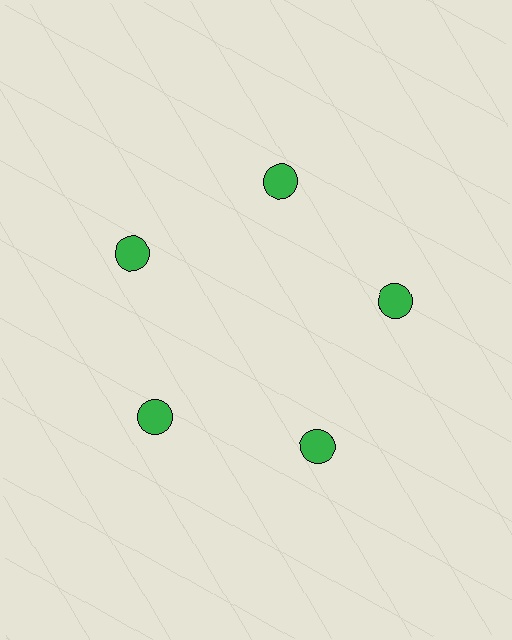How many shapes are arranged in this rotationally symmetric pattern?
There are 5 shapes, arranged in 5 groups of 1.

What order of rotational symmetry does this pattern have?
This pattern has 5-fold rotational symmetry.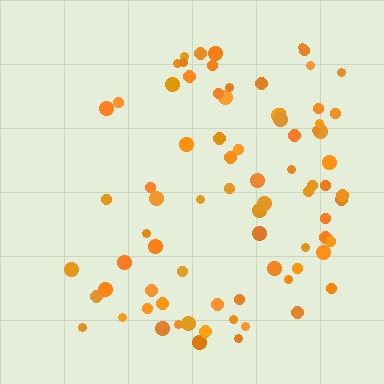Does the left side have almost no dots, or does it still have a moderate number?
Still a moderate number, just noticeably fewer than the right.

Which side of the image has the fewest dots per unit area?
The left.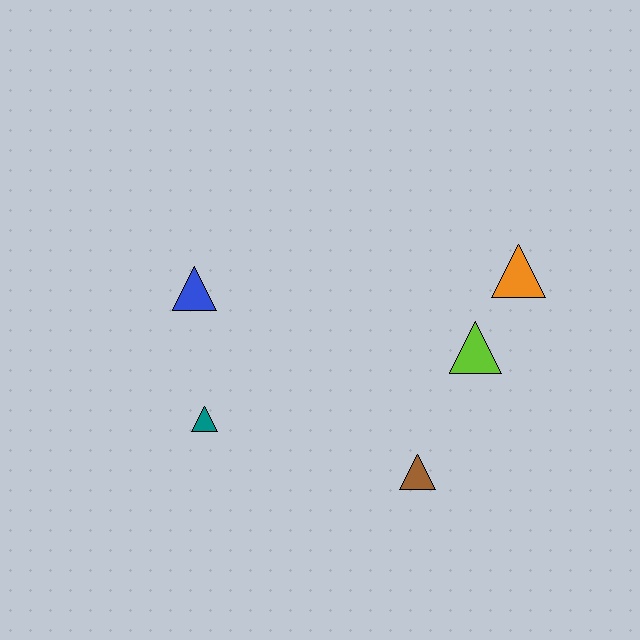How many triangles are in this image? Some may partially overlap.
There are 5 triangles.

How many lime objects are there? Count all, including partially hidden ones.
There is 1 lime object.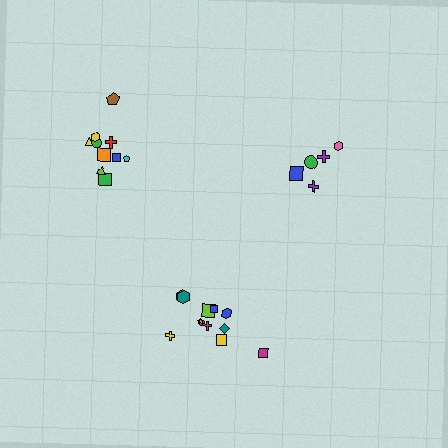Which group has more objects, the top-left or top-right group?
The top-left group.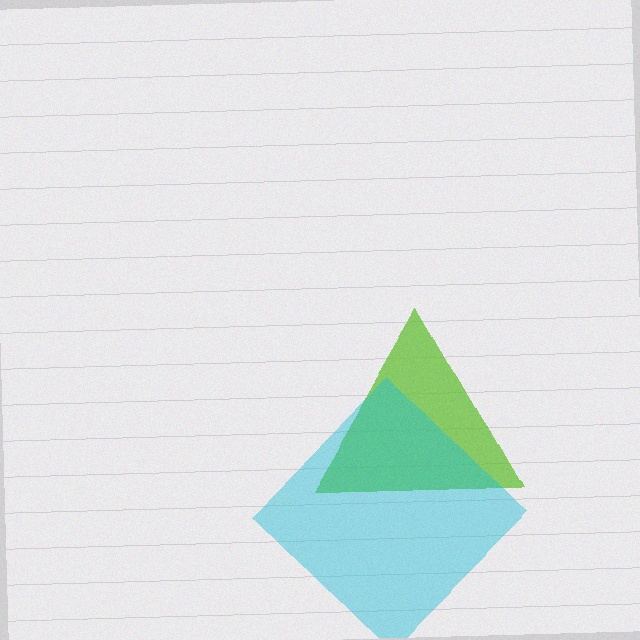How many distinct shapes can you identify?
There are 2 distinct shapes: a lime triangle, a cyan diamond.